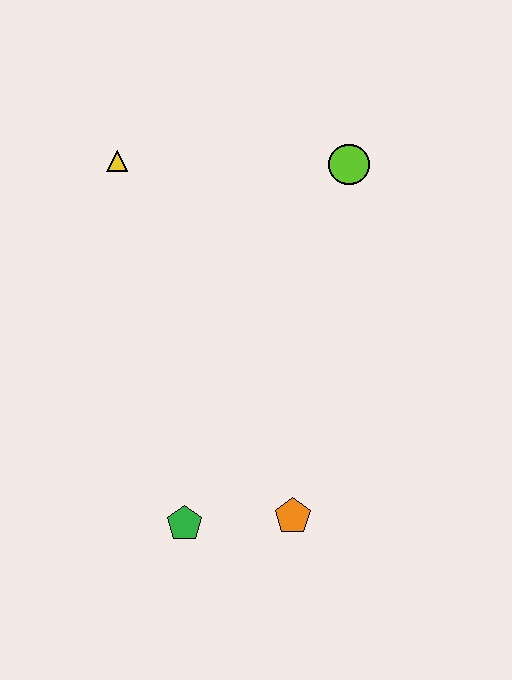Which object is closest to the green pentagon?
The orange pentagon is closest to the green pentagon.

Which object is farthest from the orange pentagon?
The yellow triangle is farthest from the orange pentagon.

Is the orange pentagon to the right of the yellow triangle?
Yes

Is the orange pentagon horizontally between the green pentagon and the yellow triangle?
No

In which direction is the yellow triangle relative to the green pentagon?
The yellow triangle is above the green pentagon.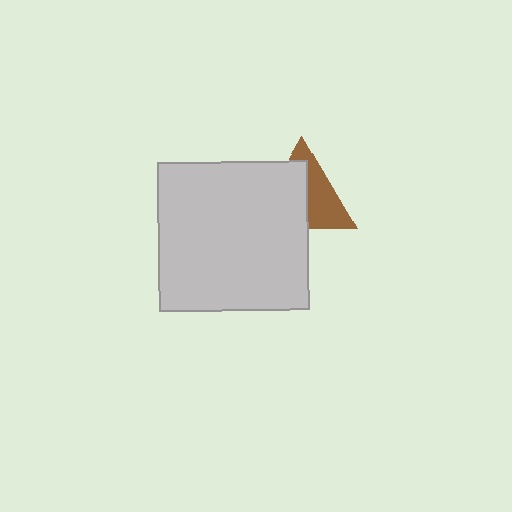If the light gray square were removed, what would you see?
You would see the complete brown triangle.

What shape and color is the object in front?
The object in front is a light gray square.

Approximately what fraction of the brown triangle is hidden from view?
Roughly 54% of the brown triangle is hidden behind the light gray square.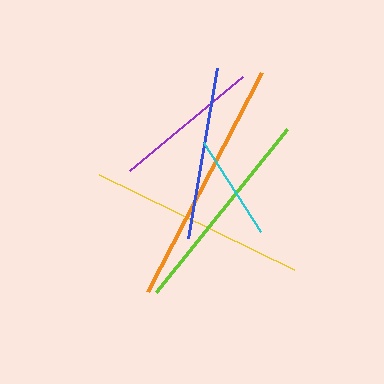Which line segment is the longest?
The orange line is the longest at approximately 247 pixels.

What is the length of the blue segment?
The blue segment is approximately 173 pixels long.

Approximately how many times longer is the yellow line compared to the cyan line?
The yellow line is approximately 2.0 times the length of the cyan line.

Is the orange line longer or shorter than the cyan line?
The orange line is longer than the cyan line.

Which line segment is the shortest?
The cyan line is the shortest at approximately 106 pixels.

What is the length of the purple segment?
The purple segment is approximately 147 pixels long.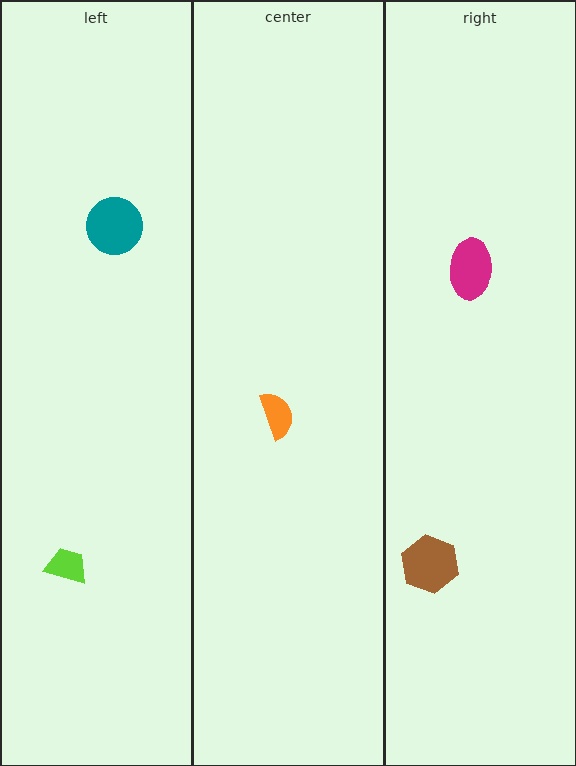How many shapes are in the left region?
2.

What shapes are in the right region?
The magenta ellipse, the brown hexagon.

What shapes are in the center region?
The orange semicircle.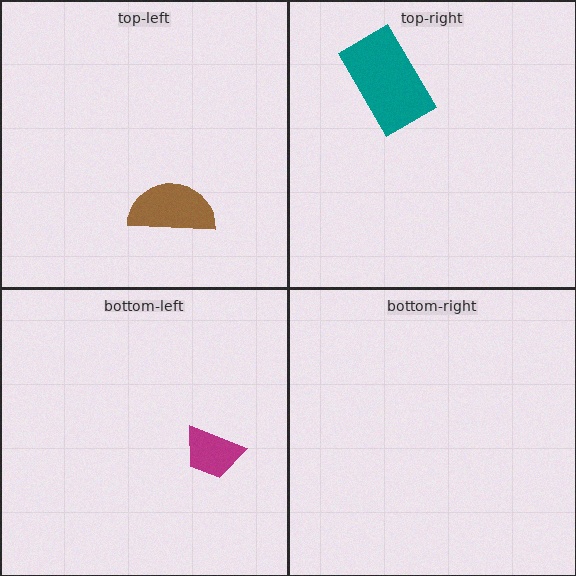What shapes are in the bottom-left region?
The magenta trapezoid.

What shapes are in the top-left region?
The brown semicircle.